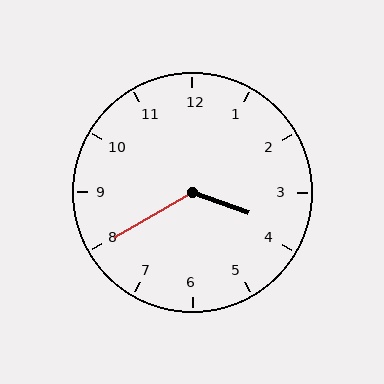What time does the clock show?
3:40.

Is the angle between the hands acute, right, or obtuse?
It is obtuse.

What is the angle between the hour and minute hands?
Approximately 130 degrees.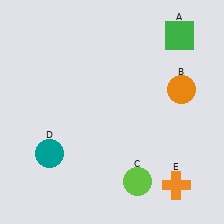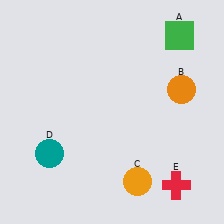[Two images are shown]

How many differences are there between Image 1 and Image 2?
There are 2 differences between the two images.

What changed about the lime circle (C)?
In Image 1, C is lime. In Image 2, it changed to orange.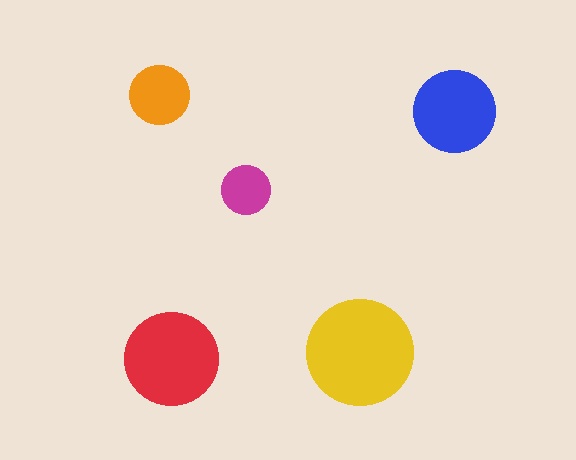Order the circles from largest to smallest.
the yellow one, the red one, the blue one, the orange one, the magenta one.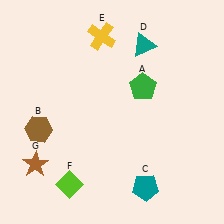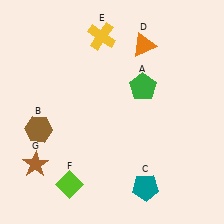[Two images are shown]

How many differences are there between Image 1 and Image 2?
There is 1 difference between the two images.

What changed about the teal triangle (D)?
In Image 1, D is teal. In Image 2, it changed to orange.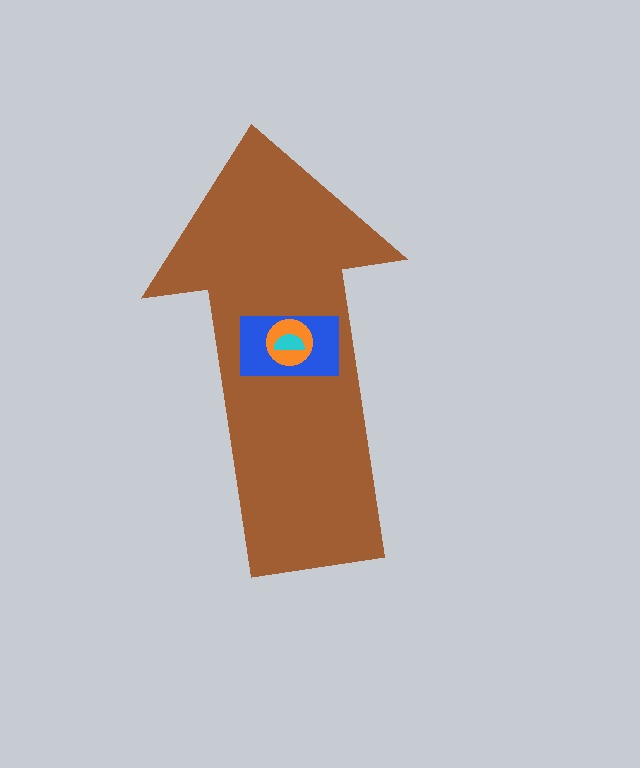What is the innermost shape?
The cyan semicircle.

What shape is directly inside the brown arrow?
The blue rectangle.